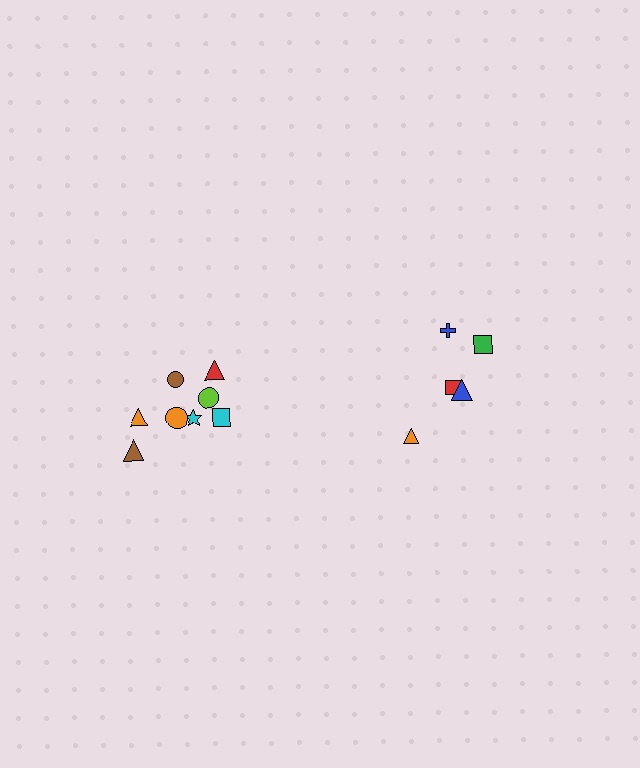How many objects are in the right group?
There are 5 objects.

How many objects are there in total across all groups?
There are 13 objects.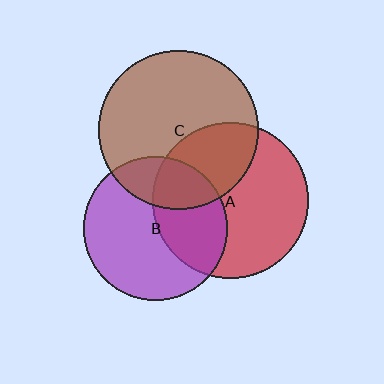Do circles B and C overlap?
Yes.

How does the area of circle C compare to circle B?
Approximately 1.2 times.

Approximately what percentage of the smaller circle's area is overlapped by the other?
Approximately 25%.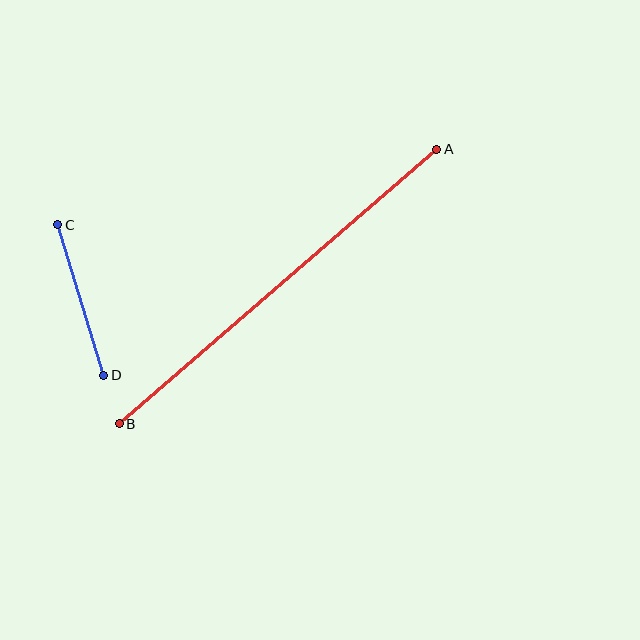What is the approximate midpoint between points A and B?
The midpoint is at approximately (278, 286) pixels.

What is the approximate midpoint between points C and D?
The midpoint is at approximately (81, 300) pixels.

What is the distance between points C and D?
The distance is approximately 157 pixels.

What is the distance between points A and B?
The distance is approximately 420 pixels.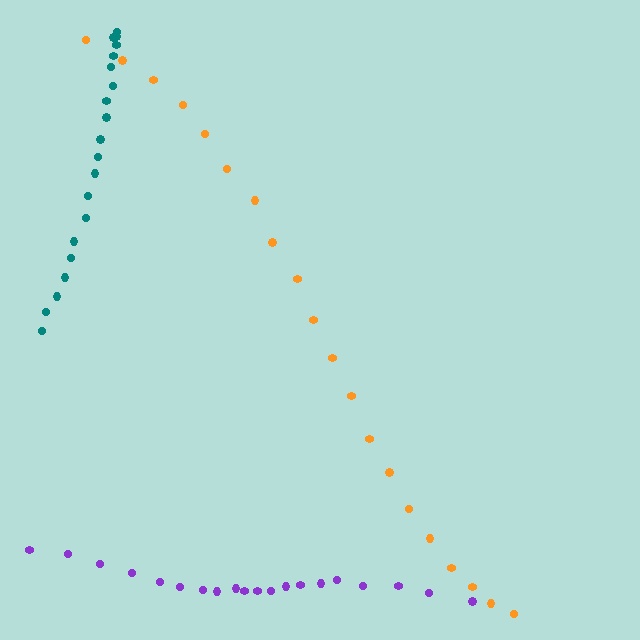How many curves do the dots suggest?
There are 3 distinct paths.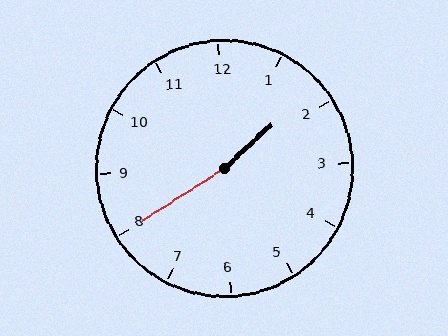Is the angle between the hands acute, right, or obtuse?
It is obtuse.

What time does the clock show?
1:40.